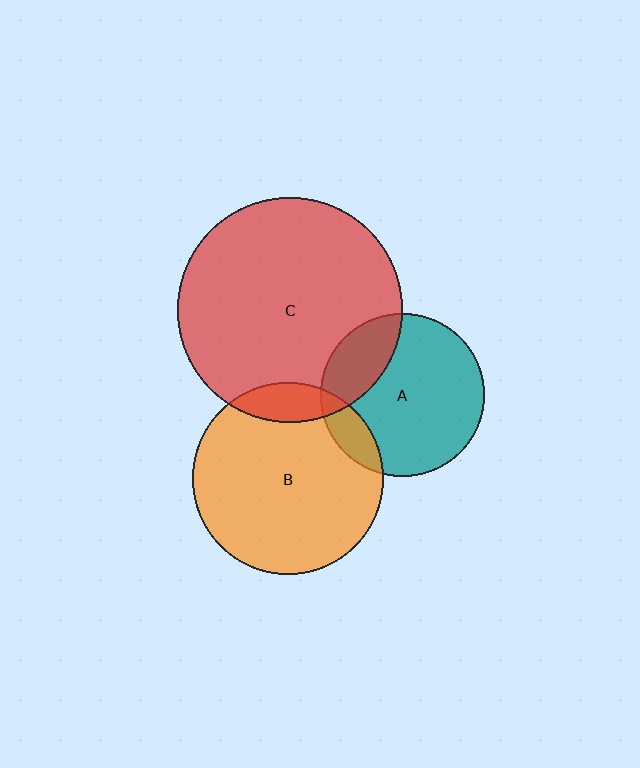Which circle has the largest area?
Circle C (red).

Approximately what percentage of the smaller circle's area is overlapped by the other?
Approximately 10%.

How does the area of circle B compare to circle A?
Approximately 1.4 times.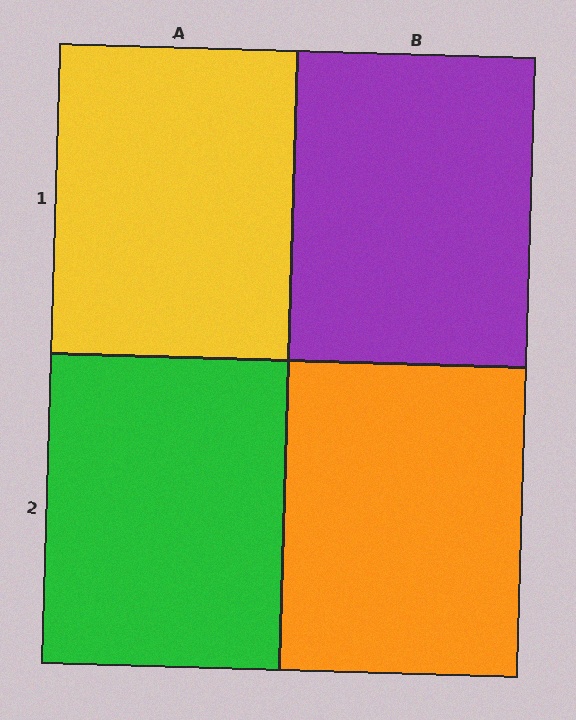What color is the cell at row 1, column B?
Purple.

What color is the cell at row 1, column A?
Yellow.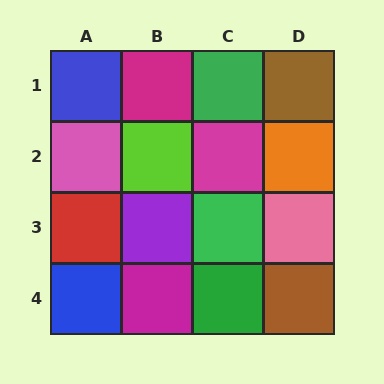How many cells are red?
1 cell is red.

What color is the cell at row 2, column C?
Magenta.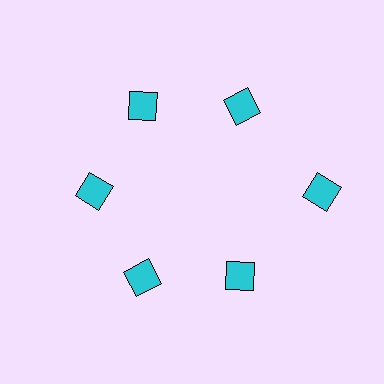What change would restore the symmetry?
The symmetry would be restored by moving it inward, back onto the ring so that all 6 diamonds sit at equal angles and equal distance from the center.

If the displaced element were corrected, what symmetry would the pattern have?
It would have 6-fold rotational symmetry — the pattern would map onto itself every 60 degrees.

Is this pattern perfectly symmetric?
No. The 6 cyan diamonds are arranged in a ring, but one element near the 3 o'clock position is pushed outward from the center, breaking the 6-fold rotational symmetry.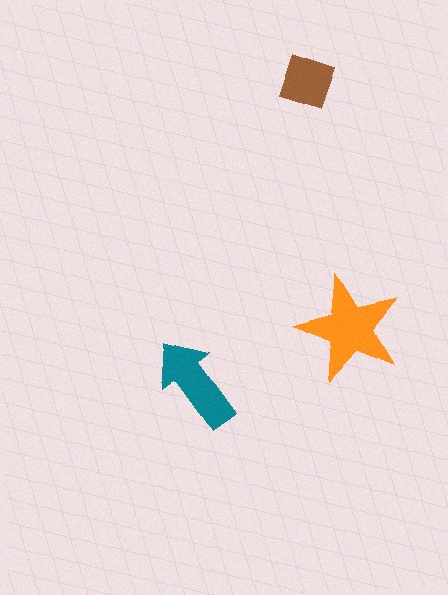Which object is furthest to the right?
The orange star is rightmost.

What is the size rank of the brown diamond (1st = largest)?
3rd.